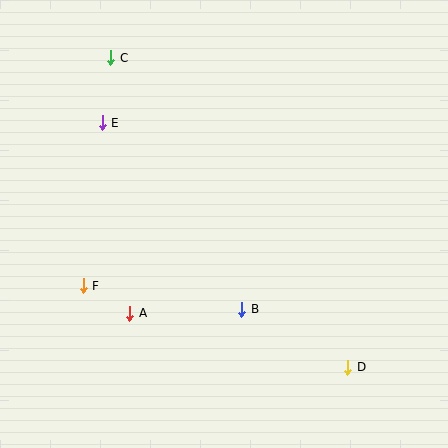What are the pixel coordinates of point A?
Point A is at (130, 313).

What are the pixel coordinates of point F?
Point F is at (83, 286).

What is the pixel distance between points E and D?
The distance between E and D is 347 pixels.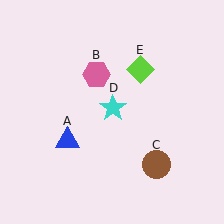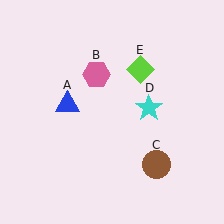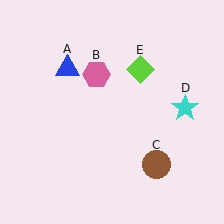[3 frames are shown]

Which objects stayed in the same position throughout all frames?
Pink hexagon (object B) and brown circle (object C) and lime diamond (object E) remained stationary.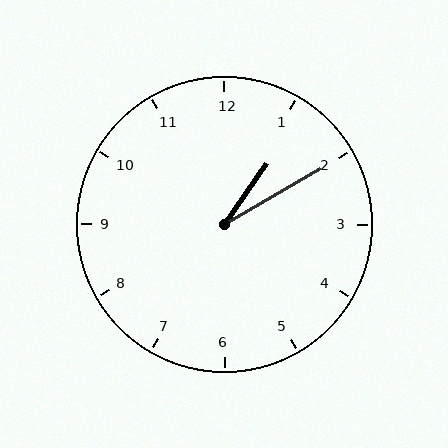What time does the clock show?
1:10.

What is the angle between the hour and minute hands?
Approximately 25 degrees.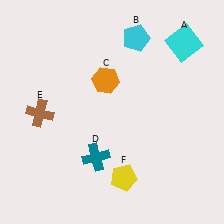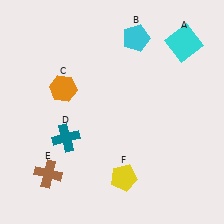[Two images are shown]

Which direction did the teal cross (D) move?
The teal cross (D) moved left.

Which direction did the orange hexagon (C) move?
The orange hexagon (C) moved left.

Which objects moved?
The objects that moved are: the orange hexagon (C), the teal cross (D), the brown cross (E).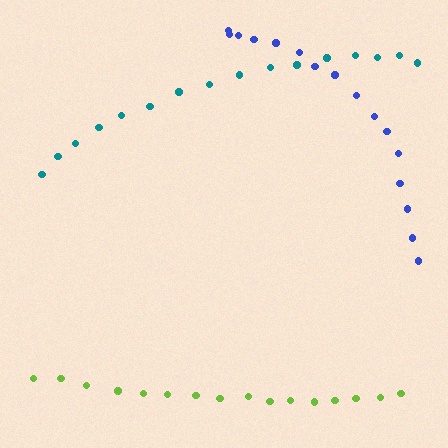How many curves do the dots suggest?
There are 3 distinct paths.